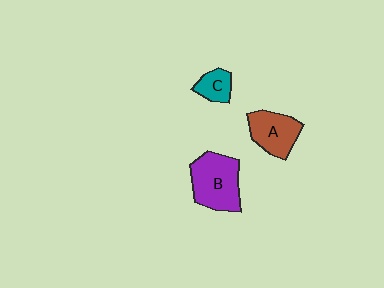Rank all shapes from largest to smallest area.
From largest to smallest: B (purple), A (brown), C (teal).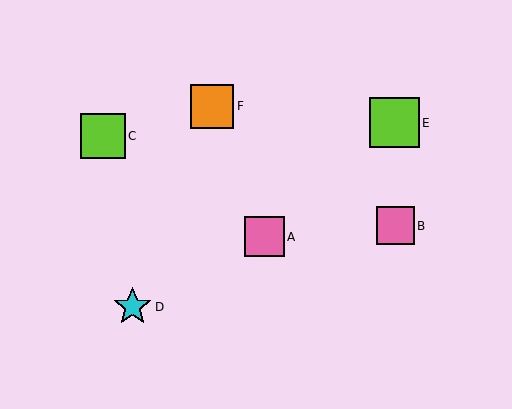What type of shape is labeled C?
Shape C is a lime square.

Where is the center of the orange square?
The center of the orange square is at (212, 106).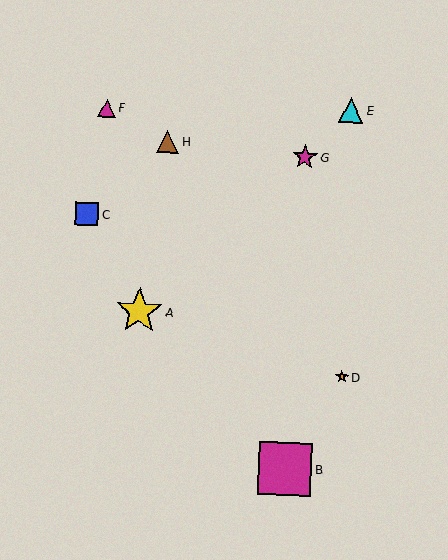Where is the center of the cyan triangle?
The center of the cyan triangle is at (351, 110).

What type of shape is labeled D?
Shape D is an orange star.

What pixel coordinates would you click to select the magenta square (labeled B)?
Click at (285, 469) to select the magenta square B.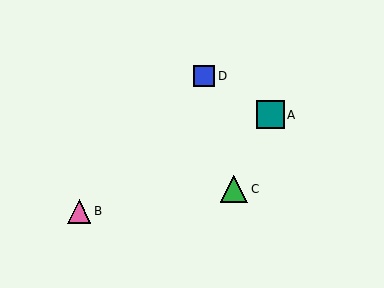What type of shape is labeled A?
Shape A is a teal square.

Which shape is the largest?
The teal square (labeled A) is the largest.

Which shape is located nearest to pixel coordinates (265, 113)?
The teal square (labeled A) at (270, 115) is nearest to that location.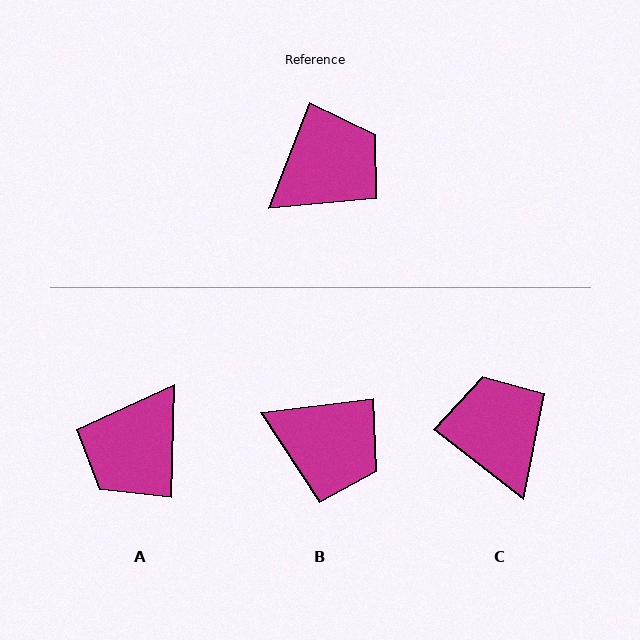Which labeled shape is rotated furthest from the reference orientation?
A, about 160 degrees away.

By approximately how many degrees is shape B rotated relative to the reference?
Approximately 62 degrees clockwise.